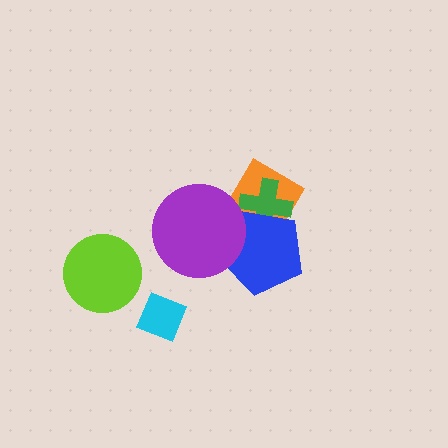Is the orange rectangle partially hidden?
Yes, it is partially covered by another shape.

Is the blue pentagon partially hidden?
Yes, it is partially covered by another shape.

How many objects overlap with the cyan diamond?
0 objects overlap with the cyan diamond.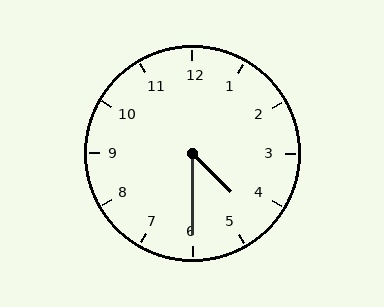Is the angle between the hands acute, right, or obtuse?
It is acute.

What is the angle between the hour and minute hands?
Approximately 45 degrees.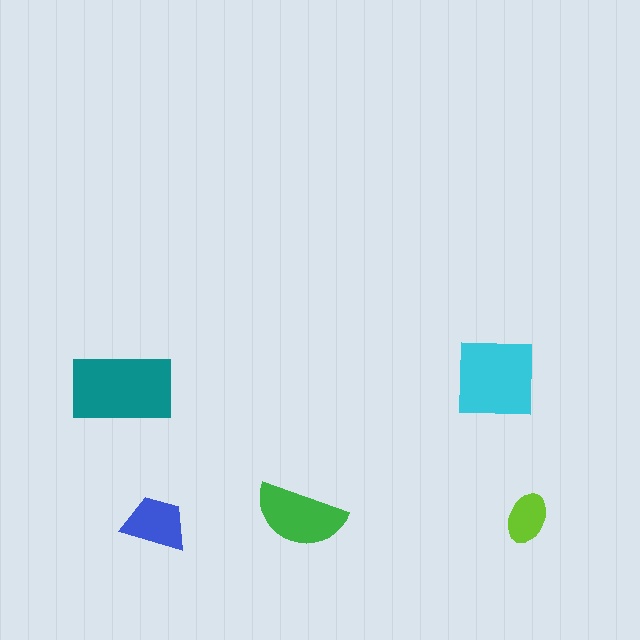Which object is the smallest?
The lime ellipse.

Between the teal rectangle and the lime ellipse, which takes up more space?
The teal rectangle.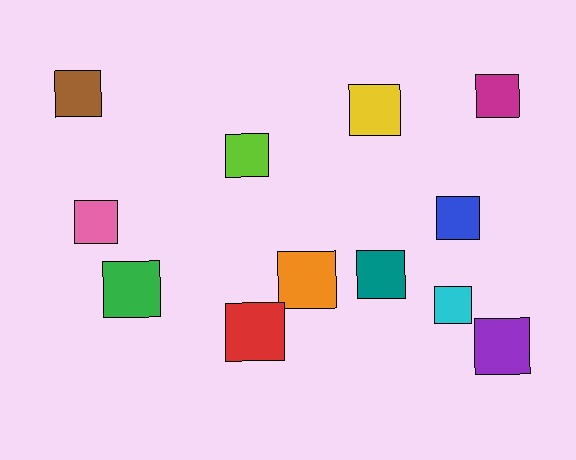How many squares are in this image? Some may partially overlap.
There are 12 squares.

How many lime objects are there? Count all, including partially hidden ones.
There is 1 lime object.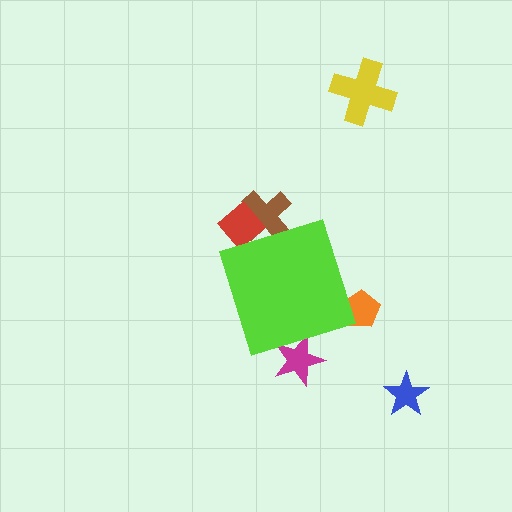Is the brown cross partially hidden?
Yes, the brown cross is partially hidden behind the lime diamond.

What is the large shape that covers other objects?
A lime diamond.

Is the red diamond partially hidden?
Yes, the red diamond is partially hidden behind the lime diamond.